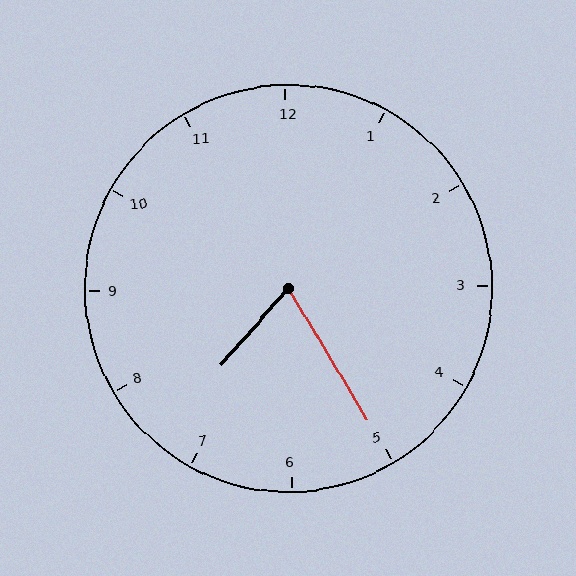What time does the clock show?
7:25.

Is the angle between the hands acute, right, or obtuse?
It is acute.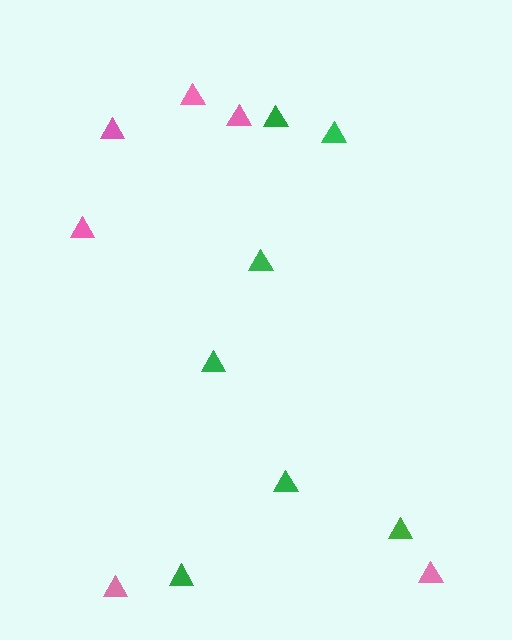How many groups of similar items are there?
There are 2 groups: one group of pink triangles (6) and one group of green triangles (7).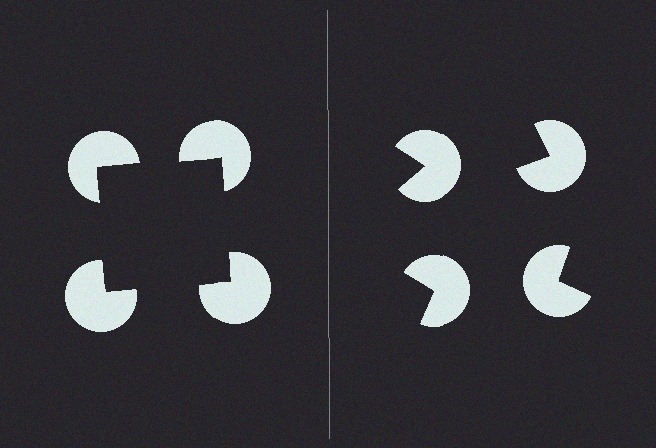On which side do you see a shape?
An illusory square appears on the left side. On the right side the wedge cuts are rotated, so no coherent shape forms.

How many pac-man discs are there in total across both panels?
8 — 4 on each side.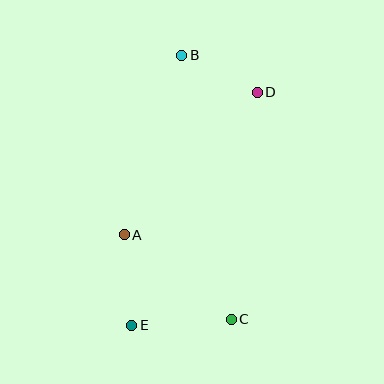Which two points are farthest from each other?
Points B and E are farthest from each other.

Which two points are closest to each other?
Points B and D are closest to each other.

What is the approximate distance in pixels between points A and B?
The distance between A and B is approximately 189 pixels.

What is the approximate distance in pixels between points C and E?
The distance between C and E is approximately 100 pixels.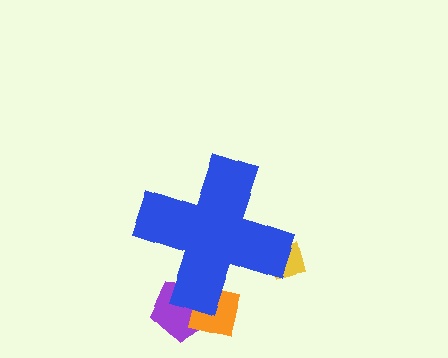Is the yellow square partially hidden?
Yes, the yellow square is partially hidden behind the blue cross.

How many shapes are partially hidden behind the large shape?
3 shapes are partially hidden.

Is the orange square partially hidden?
Yes, the orange square is partially hidden behind the blue cross.